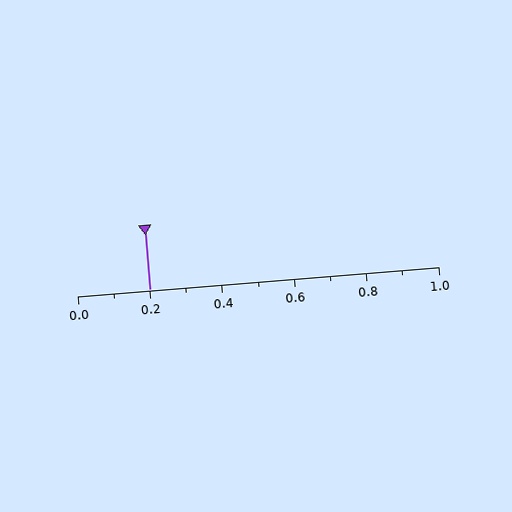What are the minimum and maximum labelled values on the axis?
The axis runs from 0.0 to 1.0.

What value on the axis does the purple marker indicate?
The marker indicates approximately 0.2.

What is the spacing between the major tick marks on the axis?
The major ticks are spaced 0.2 apart.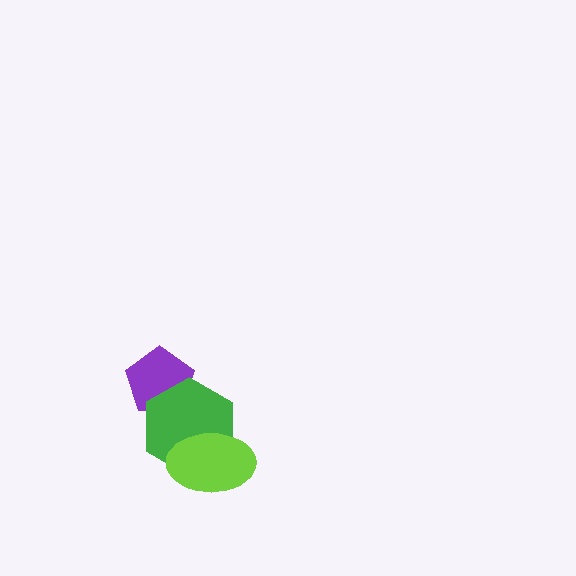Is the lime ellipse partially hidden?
No, no other shape covers it.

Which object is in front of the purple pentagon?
The green hexagon is in front of the purple pentagon.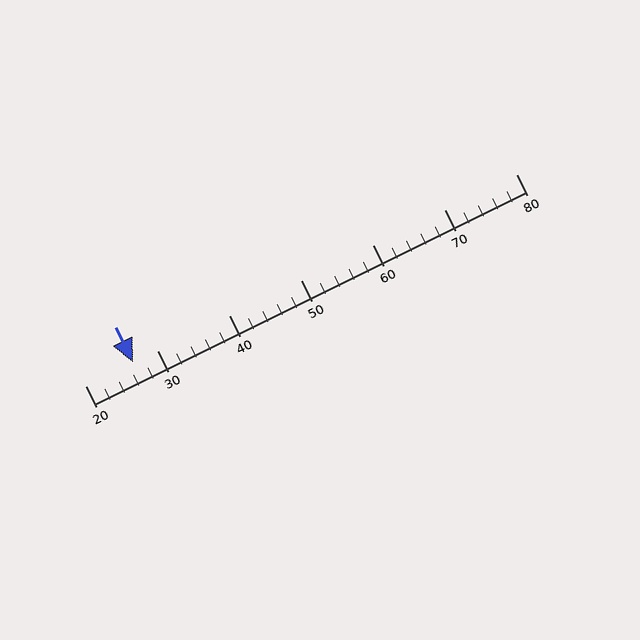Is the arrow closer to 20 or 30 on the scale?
The arrow is closer to 30.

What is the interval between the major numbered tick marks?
The major tick marks are spaced 10 units apart.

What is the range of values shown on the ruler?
The ruler shows values from 20 to 80.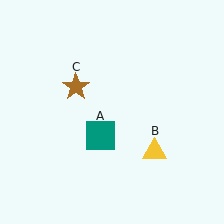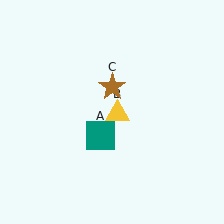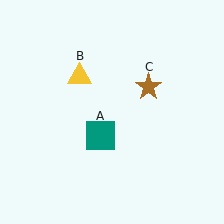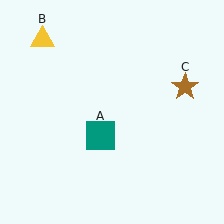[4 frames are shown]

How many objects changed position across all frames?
2 objects changed position: yellow triangle (object B), brown star (object C).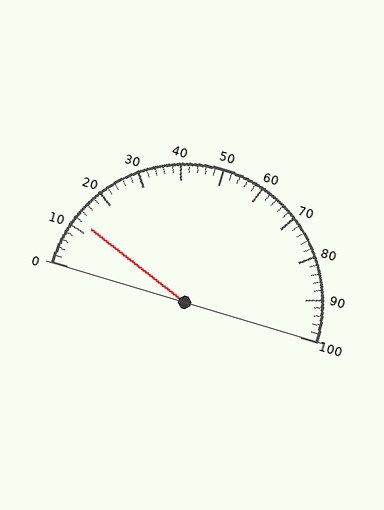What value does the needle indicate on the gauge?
The needle indicates approximately 12.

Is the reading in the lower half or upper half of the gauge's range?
The reading is in the lower half of the range (0 to 100).